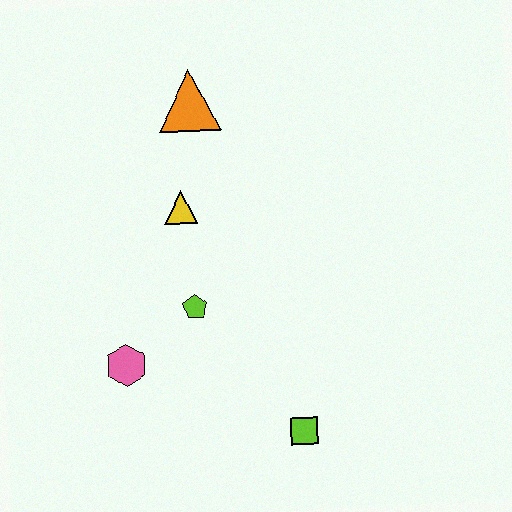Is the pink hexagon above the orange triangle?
No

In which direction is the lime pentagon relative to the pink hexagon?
The lime pentagon is to the right of the pink hexagon.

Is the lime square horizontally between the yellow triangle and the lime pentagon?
No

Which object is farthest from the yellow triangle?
The lime square is farthest from the yellow triangle.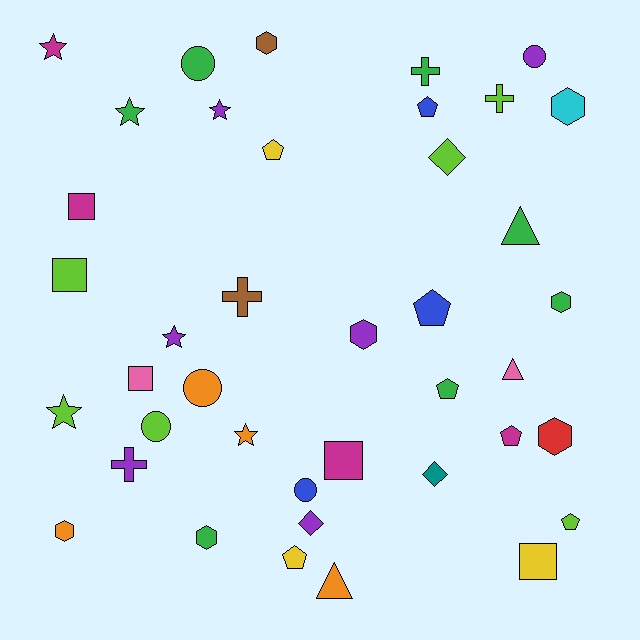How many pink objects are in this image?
There are 2 pink objects.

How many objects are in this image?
There are 40 objects.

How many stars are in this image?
There are 6 stars.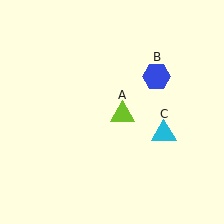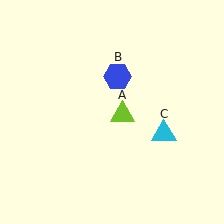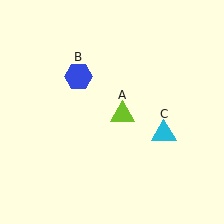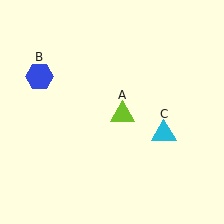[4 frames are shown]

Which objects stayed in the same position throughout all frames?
Lime triangle (object A) and cyan triangle (object C) remained stationary.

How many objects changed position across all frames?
1 object changed position: blue hexagon (object B).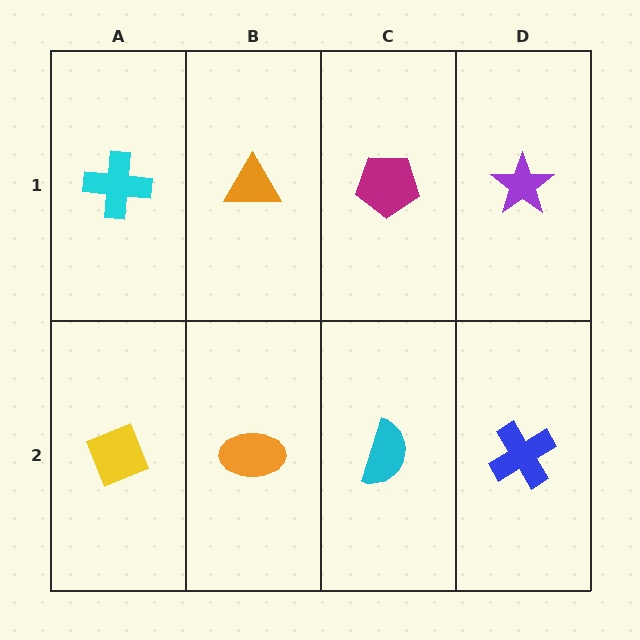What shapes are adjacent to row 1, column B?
An orange ellipse (row 2, column B), a cyan cross (row 1, column A), a magenta pentagon (row 1, column C).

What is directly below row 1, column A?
A yellow diamond.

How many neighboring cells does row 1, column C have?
3.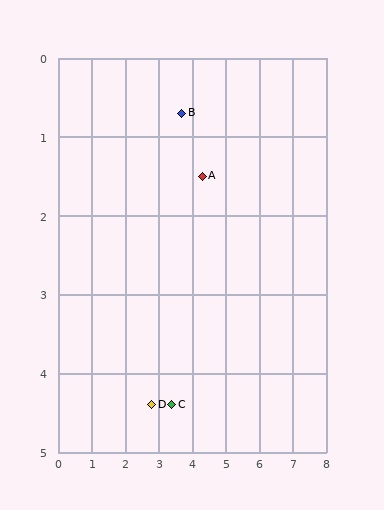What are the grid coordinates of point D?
Point D is at approximately (2.8, 4.4).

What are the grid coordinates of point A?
Point A is at approximately (4.3, 1.5).